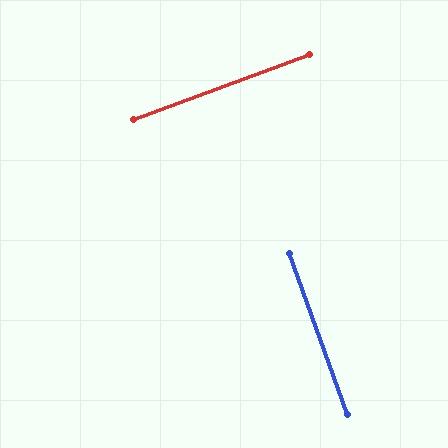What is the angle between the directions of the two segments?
Approximately 90 degrees.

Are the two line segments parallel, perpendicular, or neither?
Perpendicular — they meet at approximately 90°.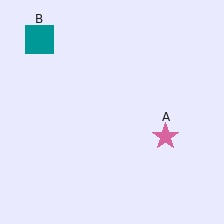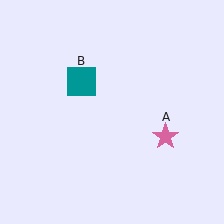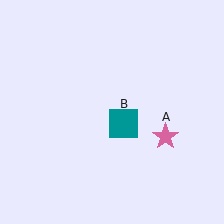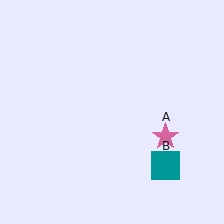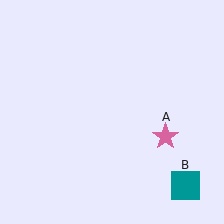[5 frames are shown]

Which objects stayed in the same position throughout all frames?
Pink star (object A) remained stationary.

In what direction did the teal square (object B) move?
The teal square (object B) moved down and to the right.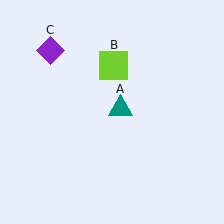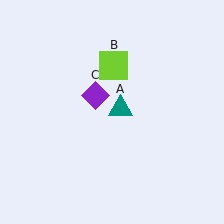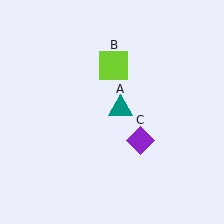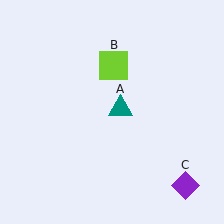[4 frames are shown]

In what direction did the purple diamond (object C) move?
The purple diamond (object C) moved down and to the right.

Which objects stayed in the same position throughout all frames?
Teal triangle (object A) and lime square (object B) remained stationary.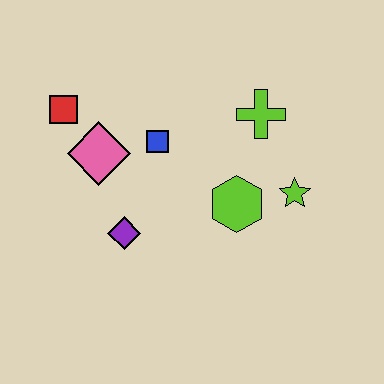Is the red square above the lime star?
Yes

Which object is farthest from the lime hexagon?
The red square is farthest from the lime hexagon.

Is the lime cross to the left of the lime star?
Yes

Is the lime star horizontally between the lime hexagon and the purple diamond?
No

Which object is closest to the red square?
The pink diamond is closest to the red square.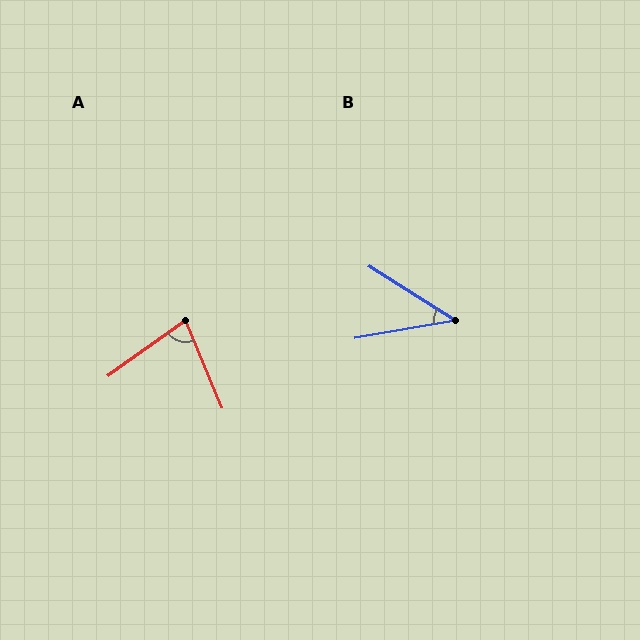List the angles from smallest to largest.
B (42°), A (77°).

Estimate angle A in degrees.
Approximately 77 degrees.